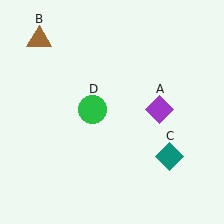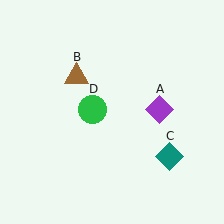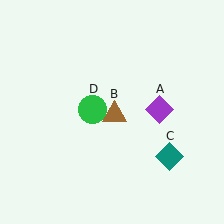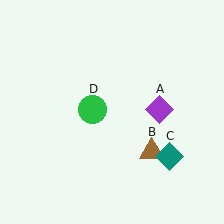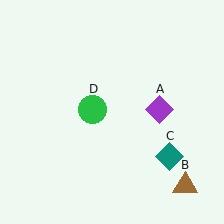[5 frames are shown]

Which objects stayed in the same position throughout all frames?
Purple diamond (object A) and teal diamond (object C) and green circle (object D) remained stationary.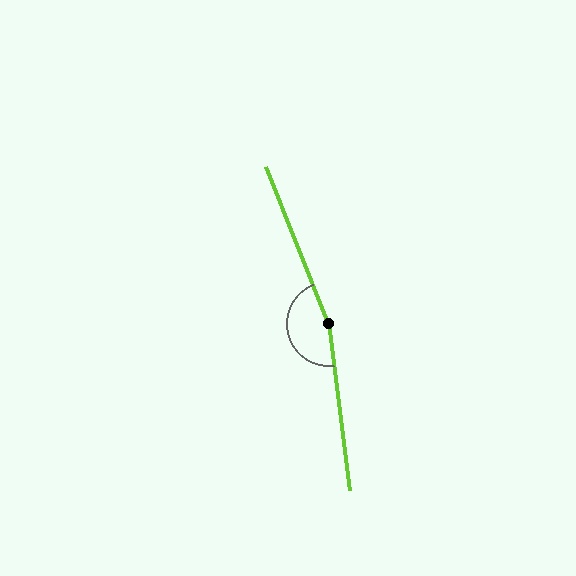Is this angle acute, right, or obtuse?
It is obtuse.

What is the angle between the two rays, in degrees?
Approximately 165 degrees.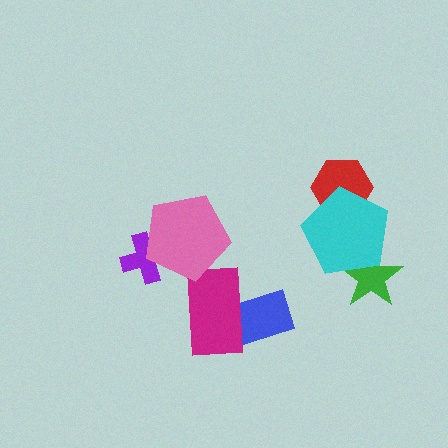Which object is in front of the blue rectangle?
The magenta rectangle is in front of the blue rectangle.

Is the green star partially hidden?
Yes, it is partially covered by another shape.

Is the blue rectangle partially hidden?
Yes, it is partially covered by another shape.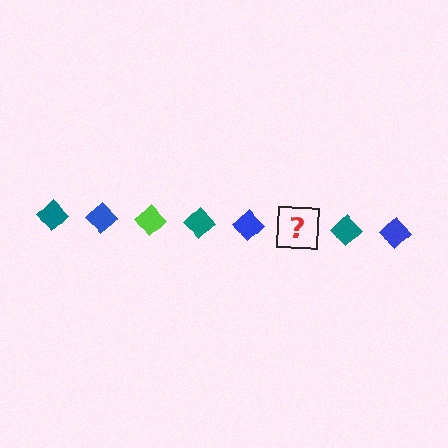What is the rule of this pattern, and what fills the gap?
The rule is that the pattern cycles through teal, blue, lime diamonds. The gap should be filled with a lime diamond.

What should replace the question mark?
The question mark should be replaced with a lime diamond.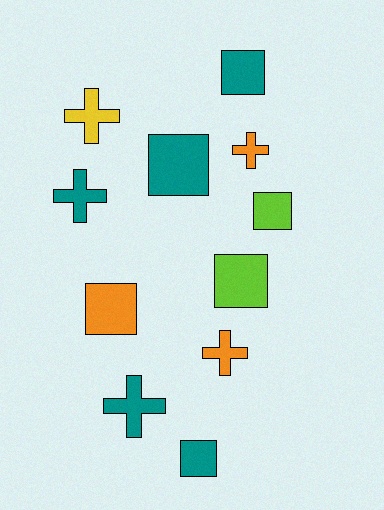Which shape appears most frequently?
Square, with 6 objects.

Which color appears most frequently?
Teal, with 5 objects.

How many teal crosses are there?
There are 2 teal crosses.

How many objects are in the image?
There are 11 objects.